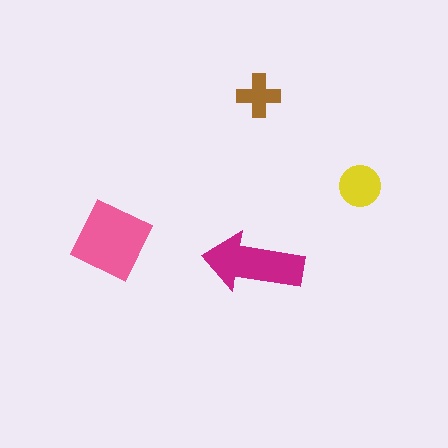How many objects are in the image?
There are 4 objects in the image.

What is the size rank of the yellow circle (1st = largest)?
3rd.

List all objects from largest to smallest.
The pink square, the magenta arrow, the yellow circle, the brown cross.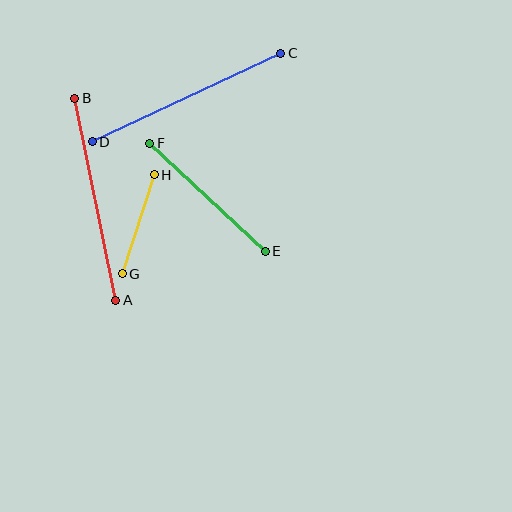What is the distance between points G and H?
The distance is approximately 104 pixels.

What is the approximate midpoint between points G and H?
The midpoint is at approximately (138, 224) pixels.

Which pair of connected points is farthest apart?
Points C and D are farthest apart.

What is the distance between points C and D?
The distance is approximately 208 pixels.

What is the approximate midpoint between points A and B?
The midpoint is at approximately (95, 199) pixels.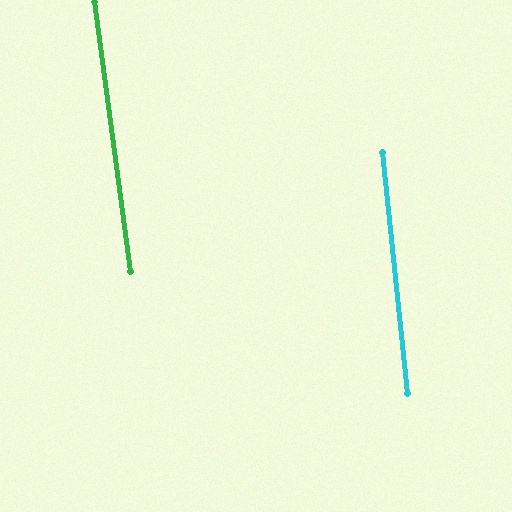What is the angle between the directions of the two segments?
Approximately 2 degrees.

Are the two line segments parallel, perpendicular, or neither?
Parallel — their directions differ by only 1.9°.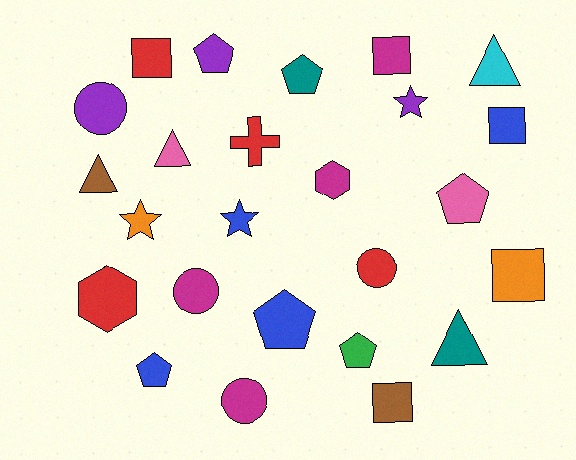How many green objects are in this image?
There is 1 green object.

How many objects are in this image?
There are 25 objects.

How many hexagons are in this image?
There are 2 hexagons.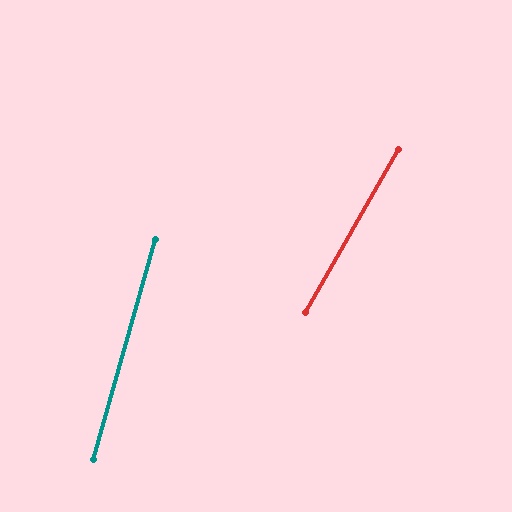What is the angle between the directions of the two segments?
Approximately 14 degrees.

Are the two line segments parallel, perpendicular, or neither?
Neither parallel nor perpendicular — they differ by about 14°.